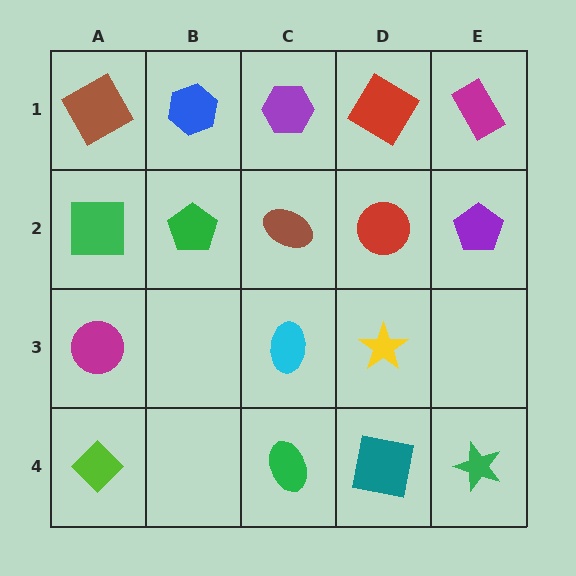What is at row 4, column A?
A lime diamond.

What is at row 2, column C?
A brown ellipse.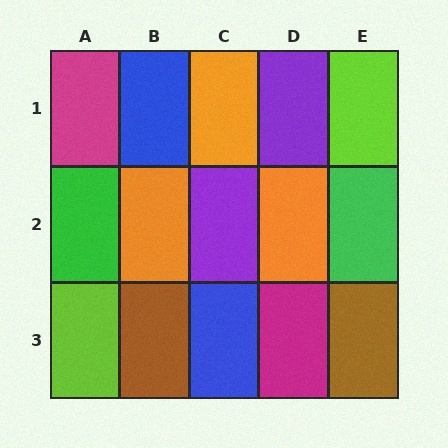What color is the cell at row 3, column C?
Blue.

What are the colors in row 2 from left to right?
Green, orange, purple, orange, green.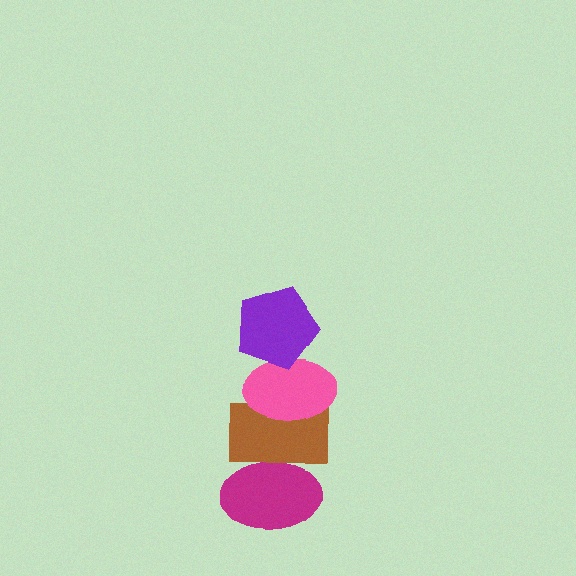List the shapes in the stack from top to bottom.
From top to bottom: the purple pentagon, the pink ellipse, the brown rectangle, the magenta ellipse.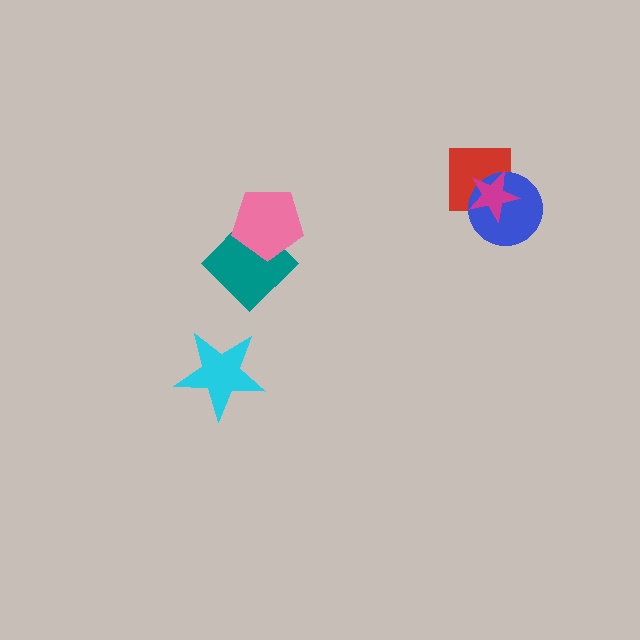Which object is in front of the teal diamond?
The pink pentagon is in front of the teal diamond.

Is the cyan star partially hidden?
No, no other shape covers it.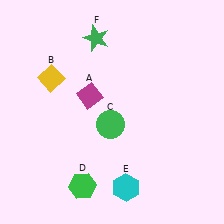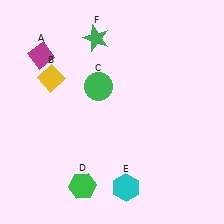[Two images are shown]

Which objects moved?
The objects that moved are: the magenta diamond (A), the green circle (C).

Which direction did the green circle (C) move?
The green circle (C) moved up.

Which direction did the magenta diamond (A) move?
The magenta diamond (A) moved left.